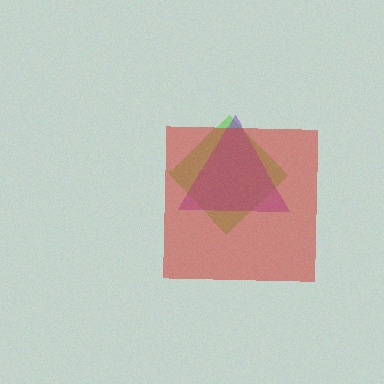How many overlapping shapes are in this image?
There are 3 overlapping shapes in the image.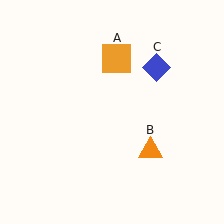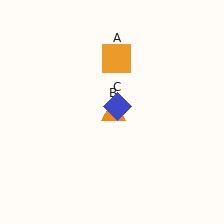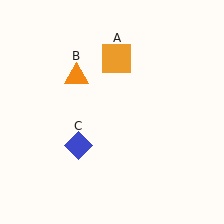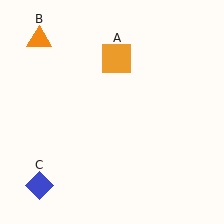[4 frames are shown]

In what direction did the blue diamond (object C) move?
The blue diamond (object C) moved down and to the left.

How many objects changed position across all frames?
2 objects changed position: orange triangle (object B), blue diamond (object C).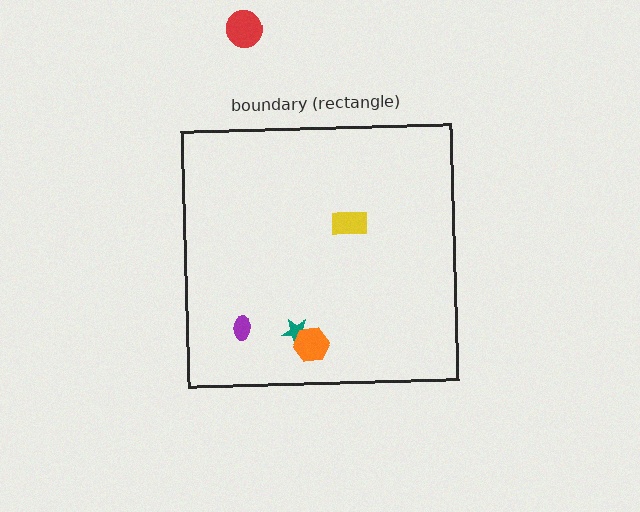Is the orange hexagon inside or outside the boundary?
Inside.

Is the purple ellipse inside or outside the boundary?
Inside.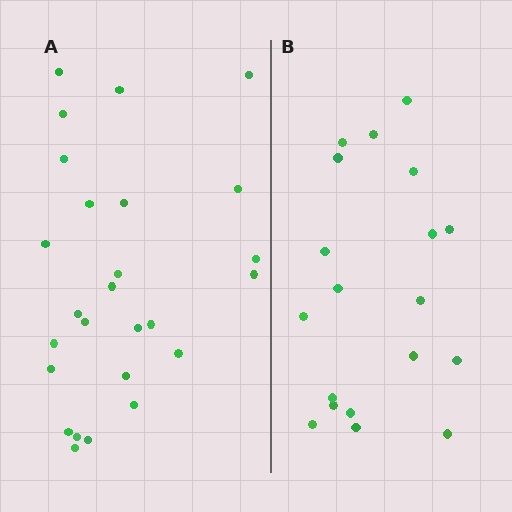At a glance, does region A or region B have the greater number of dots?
Region A (the left region) has more dots.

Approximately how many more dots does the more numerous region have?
Region A has roughly 8 or so more dots than region B.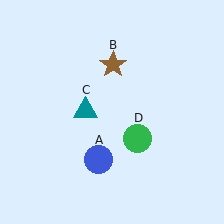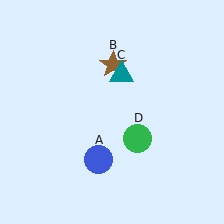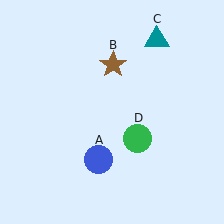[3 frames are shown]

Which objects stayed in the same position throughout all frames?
Blue circle (object A) and brown star (object B) and green circle (object D) remained stationary.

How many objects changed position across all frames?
1 object changed position: teal triangle (object C).